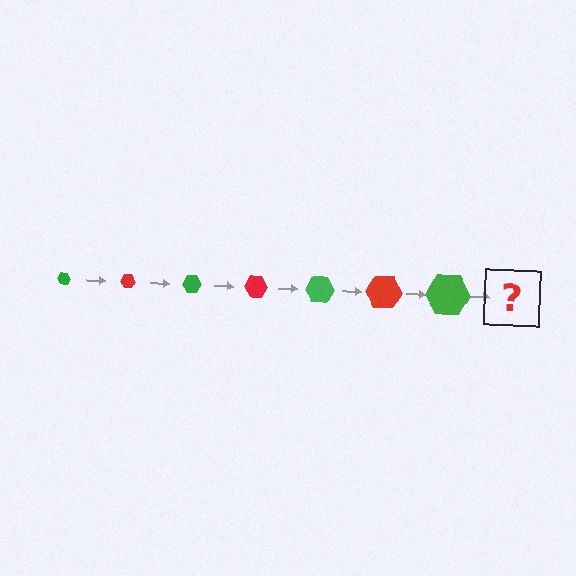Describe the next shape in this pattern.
It should be a red hexagon, larger than the previous one.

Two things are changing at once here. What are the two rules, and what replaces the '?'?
The two rules are that the hexagon grows larger each step and the color cycles through green and red. The '?' should be a red hexagon, larger than the previous one.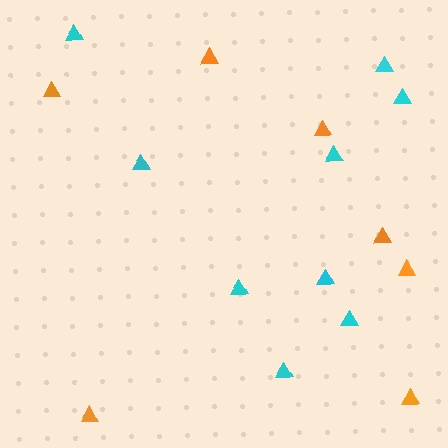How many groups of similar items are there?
There are 2 groups: one group of orange triangles (7) and one group of cyan triangles (9).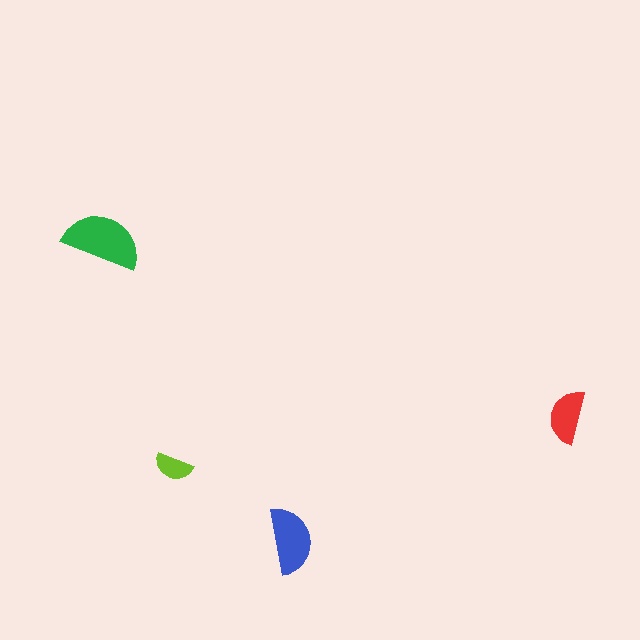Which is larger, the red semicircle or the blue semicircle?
The blue one.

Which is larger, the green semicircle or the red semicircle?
The green one.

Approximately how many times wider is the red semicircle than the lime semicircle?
About 1.5 times wider.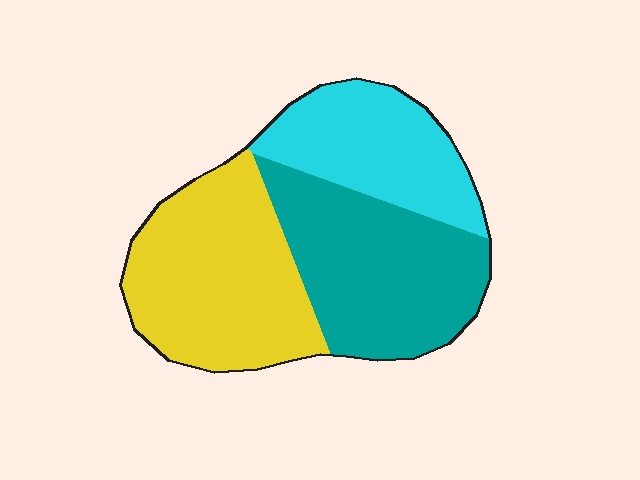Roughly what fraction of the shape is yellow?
Yellow takes up about three eighths (3/8) of the shape.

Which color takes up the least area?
Cyan, at roughly 25%.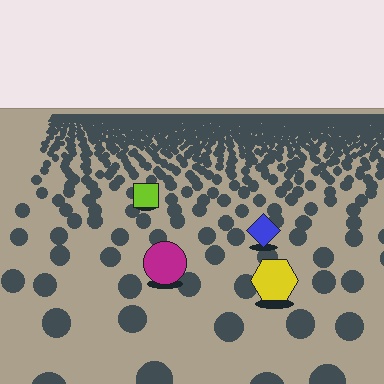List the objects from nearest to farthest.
From nearest to farthest: the yellow hexagon, the magenta circle, the blue diamond, the lime square.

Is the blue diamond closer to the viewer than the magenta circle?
No. The magenta circle is closer — you can tell from the texture gradient: the ground texture is coarser near it.